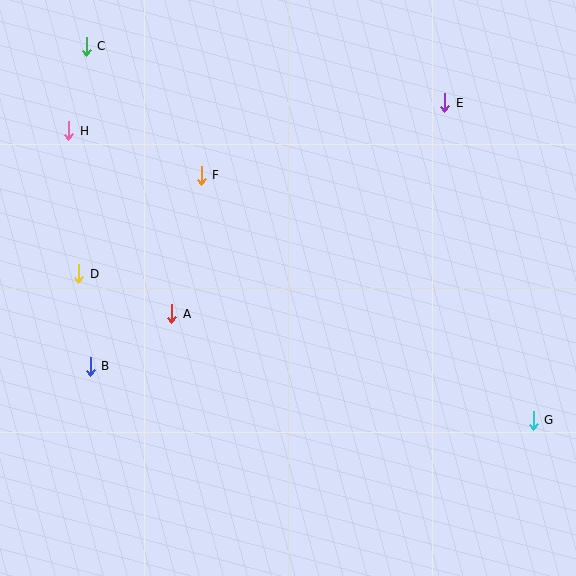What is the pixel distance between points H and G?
The distance between H and G is 547 pixels.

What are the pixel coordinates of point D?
Point D is at (78, 274).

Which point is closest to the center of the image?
Point A at (172, 314) is closest to the center.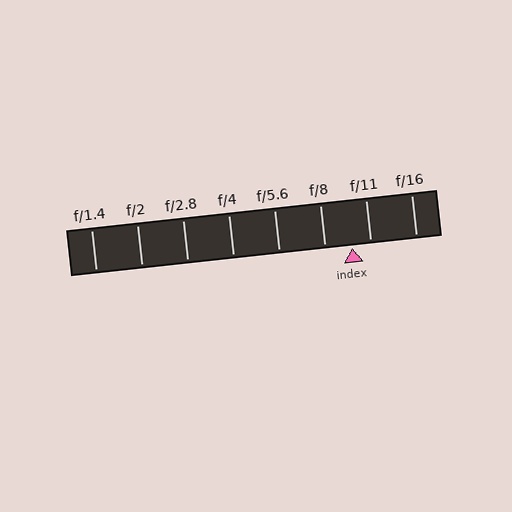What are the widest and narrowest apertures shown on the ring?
The widest aperture shown is f/1.4 and the narrowest is f/16.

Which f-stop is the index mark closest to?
The index mark is closest to f/11.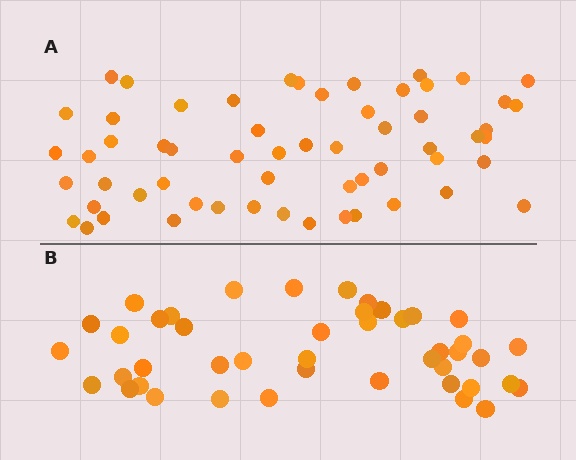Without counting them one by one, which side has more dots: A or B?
Region A (the top region) has more dots.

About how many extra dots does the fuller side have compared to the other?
Region A has approximately 15 more dots than region B.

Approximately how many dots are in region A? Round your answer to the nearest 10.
About 60 dots. (The exact count is 59, which rounds to 60.)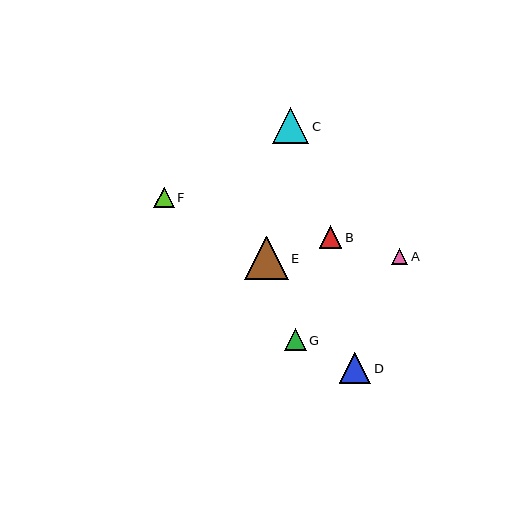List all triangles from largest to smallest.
From largest to smallest: E, C, D, B, G, F, A.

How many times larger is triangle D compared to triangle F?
Triangle D is approximately 1.5 times the size of triangle F.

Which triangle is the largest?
Triangle E is the largest with a size of approximately 43 pixels.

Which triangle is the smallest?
Triangle A is the smallest with a size of approximately 16 pixels.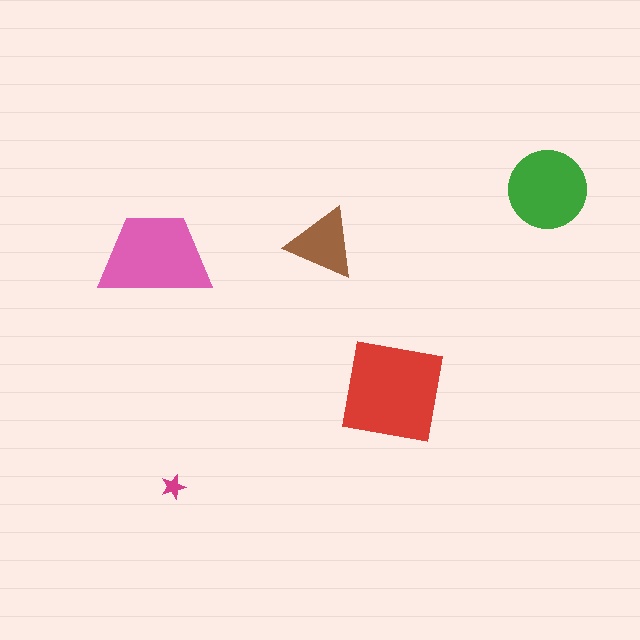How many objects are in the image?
There are 5 objects in the image.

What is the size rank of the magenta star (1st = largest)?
5th.